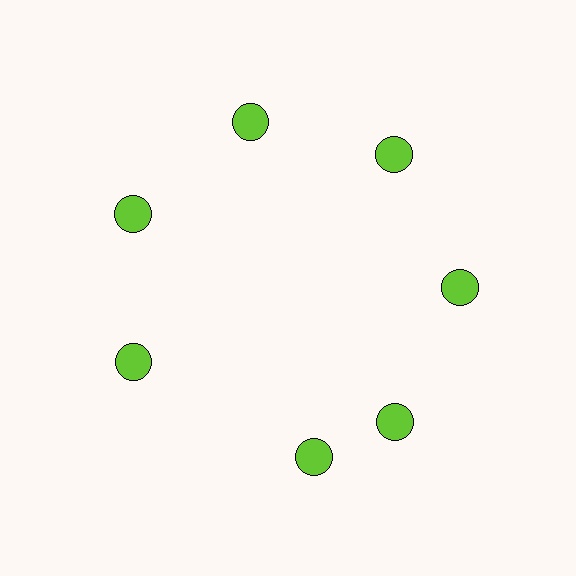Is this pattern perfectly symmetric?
No. The 7 lime circles are arranged in a ring, but one element near the 6 o'clock position is rotated out of alignment along the ring, breaking the 7-fold rotational symmetry.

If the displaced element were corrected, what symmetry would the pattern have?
It would have 7-fold rotational symmetry — the pattern would map onto itself every 51 degrees.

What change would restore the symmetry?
The symmetry would be restored by rotating it back into even spacing with its neighbors so that all 7 circles sit at equal angles and equal distance from the center.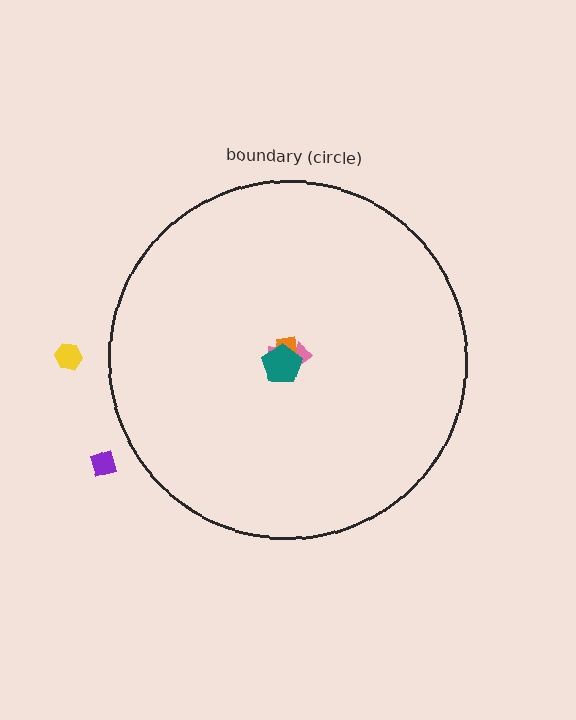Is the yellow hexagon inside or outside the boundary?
Outside.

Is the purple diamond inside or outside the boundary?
Outside.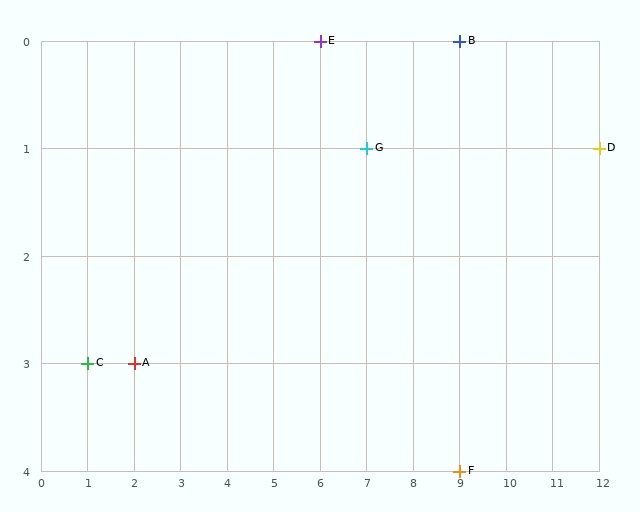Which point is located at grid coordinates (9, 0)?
Point B is at (9, 0).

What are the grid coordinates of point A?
Point A is at grid coordinates (2, 3).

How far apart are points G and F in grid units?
Points G and F are 2 columns and 3 rows apart (about 3.6 grid units diagonally).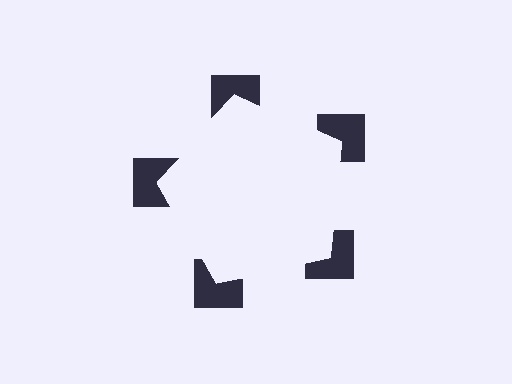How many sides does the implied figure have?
5 sides.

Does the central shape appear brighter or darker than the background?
It typically appears slightly brighter than the background, even though no actual brightness change is drawn.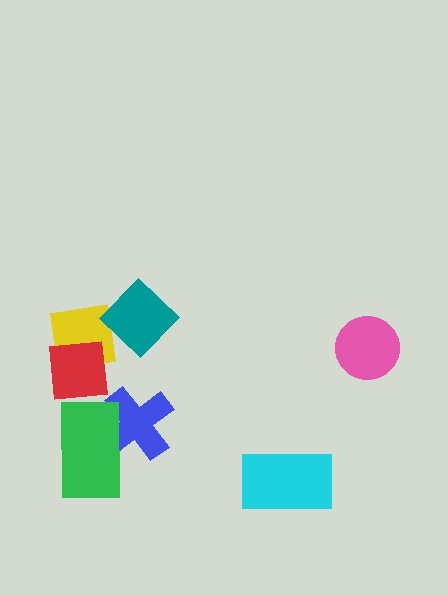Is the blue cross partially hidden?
Yes, it is partially covered by another shape.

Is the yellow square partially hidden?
Yes, it is partially covered by another shape.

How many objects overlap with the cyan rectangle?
0 objects overlap with the cyan rectangle.